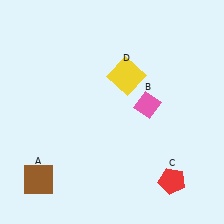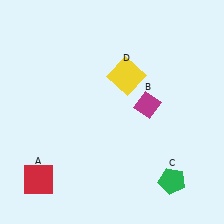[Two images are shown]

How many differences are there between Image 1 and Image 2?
There are 3 differences between the two images.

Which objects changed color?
A changed from brown to red. B changed from pink to magenta. C changed from red to green.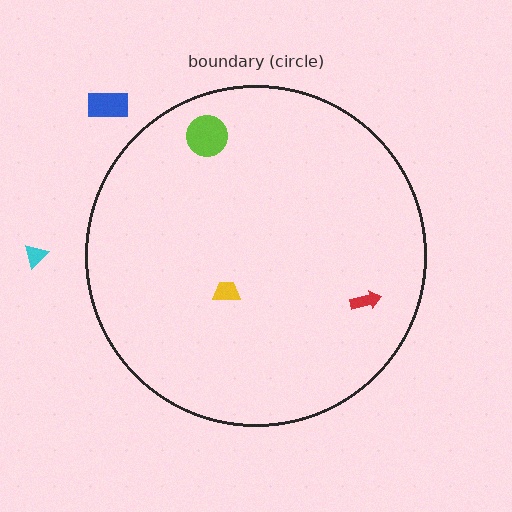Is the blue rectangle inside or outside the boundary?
Outside.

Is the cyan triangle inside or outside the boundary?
Outside.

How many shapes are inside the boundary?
3 inside, 2 outside.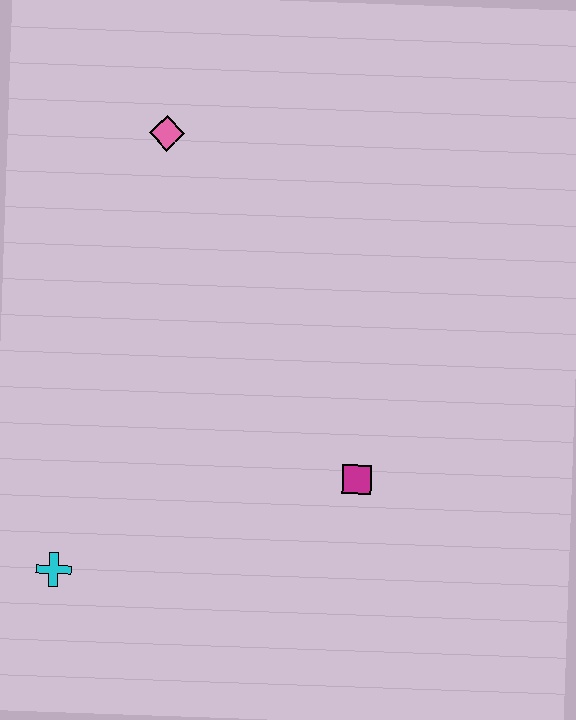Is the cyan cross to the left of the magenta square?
Yes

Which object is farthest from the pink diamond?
The cyan cross is farthest from the pink diamond.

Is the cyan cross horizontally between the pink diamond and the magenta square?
No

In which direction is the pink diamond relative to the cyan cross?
The pink diamond is above the cyan cross.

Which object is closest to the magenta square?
The cyan cross is closest to the magenta square.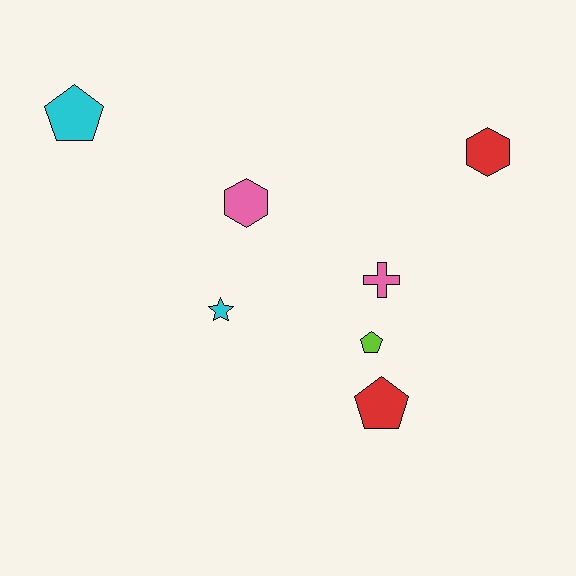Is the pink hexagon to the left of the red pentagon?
Yes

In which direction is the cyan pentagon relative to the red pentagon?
The cyan pentagon is to the left of the red pentagon.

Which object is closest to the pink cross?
The lime pentagon is closest to the pink cross.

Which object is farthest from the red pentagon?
The cyan pentagon is farthest from the red pentagon.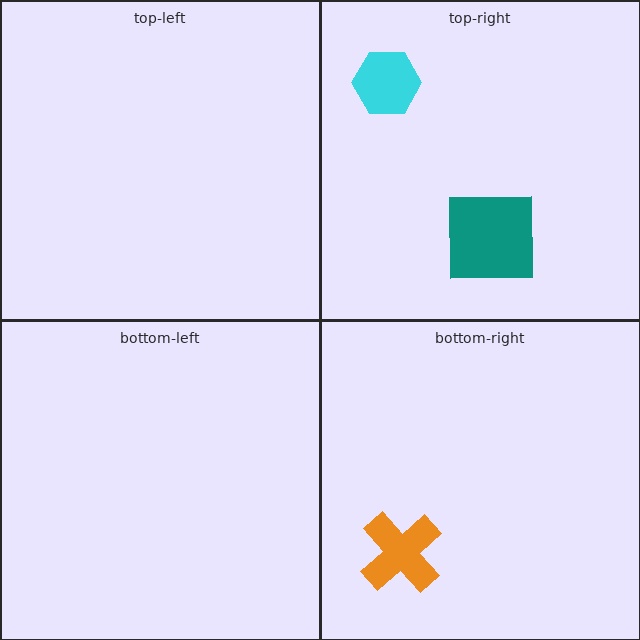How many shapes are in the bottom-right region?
1.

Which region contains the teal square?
The top-right region.